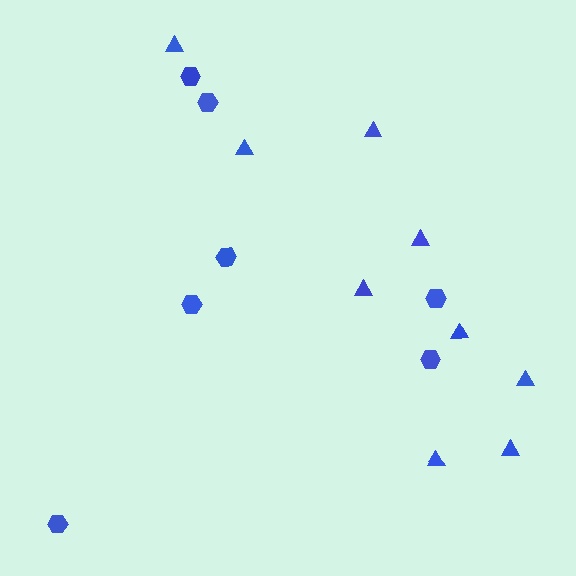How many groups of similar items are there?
There are 2 groups: one group of triangles (9) and one group of hexagons (7).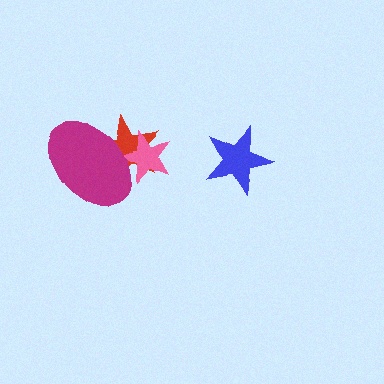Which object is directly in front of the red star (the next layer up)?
The pink star is directly in front of the red star.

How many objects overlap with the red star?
2 objects overlap with the red star.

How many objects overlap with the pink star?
2 objects overlap with the pink star.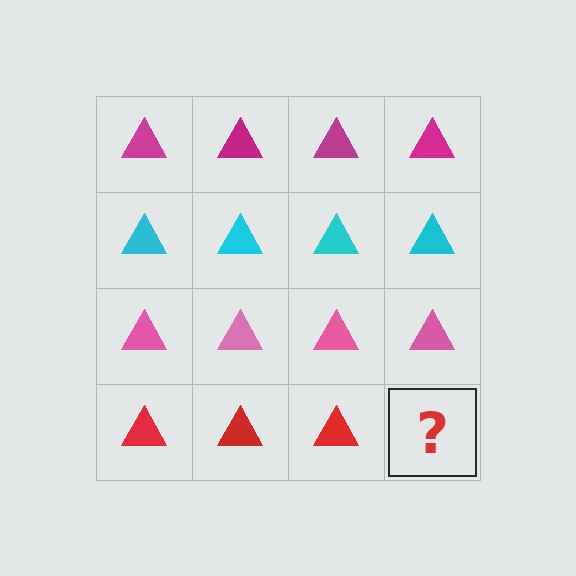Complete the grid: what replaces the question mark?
The question mark should be replaced with a red triangle.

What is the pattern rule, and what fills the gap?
The rule is that each row has a consistent color. The gap should be filled with a red triangle.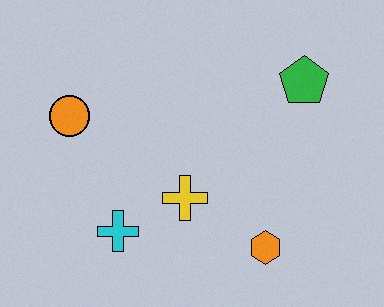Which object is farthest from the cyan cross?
The green pentagon is farthest from the cyan cross.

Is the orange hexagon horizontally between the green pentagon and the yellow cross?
Yes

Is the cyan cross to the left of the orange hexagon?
Yes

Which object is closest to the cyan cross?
The yellow cross is closest to the cyan cross.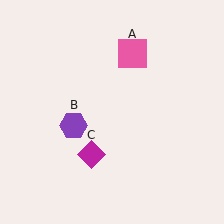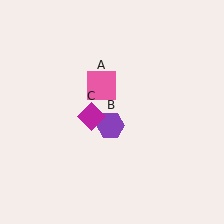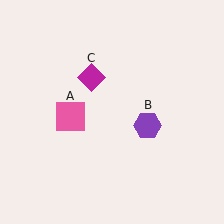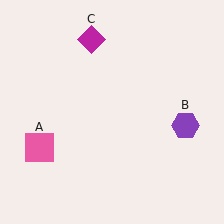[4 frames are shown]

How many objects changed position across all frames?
3 objects changed position: pink square (object A), purple hexagon (object B), magenta diamond (object C).